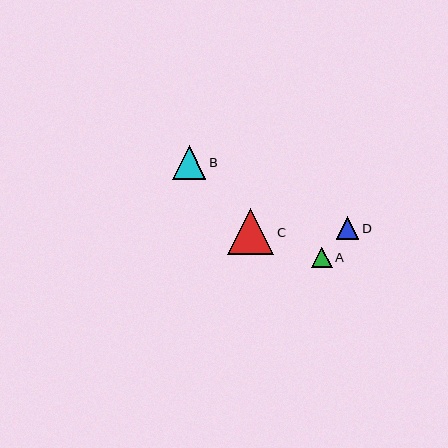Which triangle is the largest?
Triangle C is the largest with a size of approximately 46 pixels.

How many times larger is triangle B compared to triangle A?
Triangle B is approximately 1.6 times the size of triangle A.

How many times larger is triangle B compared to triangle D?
Triangle B is approximately 1.5 times the size of triangle D.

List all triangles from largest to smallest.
From largest to smallest: C, B, D, A.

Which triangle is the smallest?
Triangle A is the smallest with a size of approximately 21 pixels.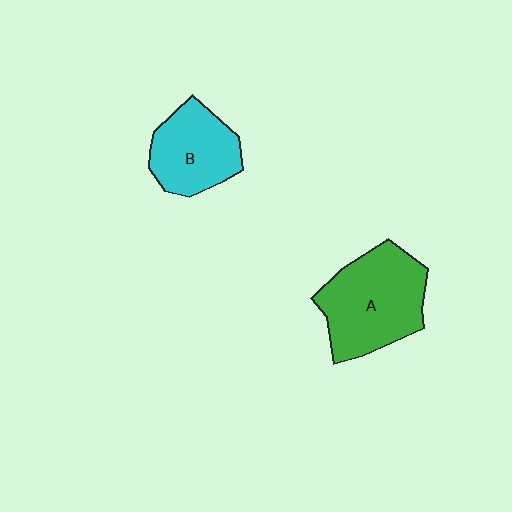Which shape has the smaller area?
Shape B (cyan).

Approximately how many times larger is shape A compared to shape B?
Approximately 1.4 times.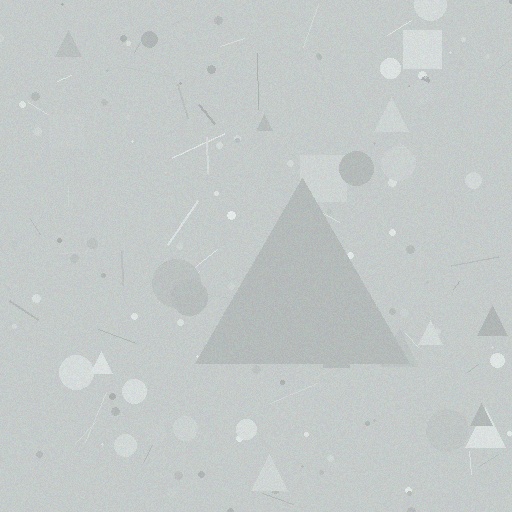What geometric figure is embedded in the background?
A triangle is embedded in the background.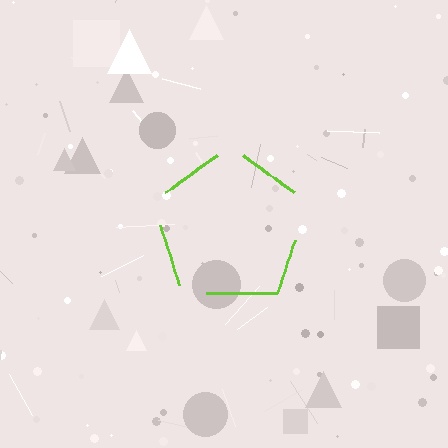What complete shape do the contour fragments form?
The contour fragments form a pentagon.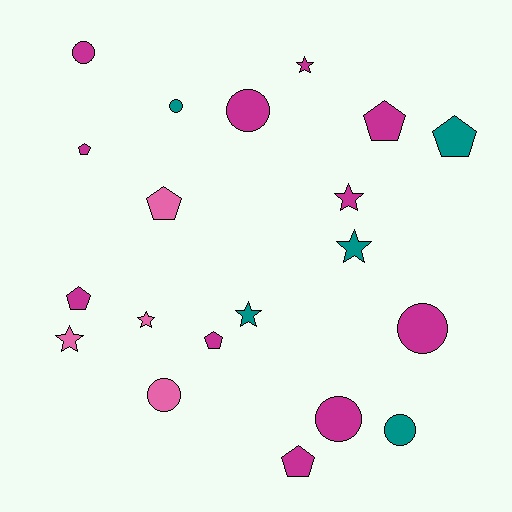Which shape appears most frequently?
Pentagon, with 7 objects.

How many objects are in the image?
There are 20 objects.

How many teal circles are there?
There are 2 teal circles.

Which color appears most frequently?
Magenta, with 11 objects.